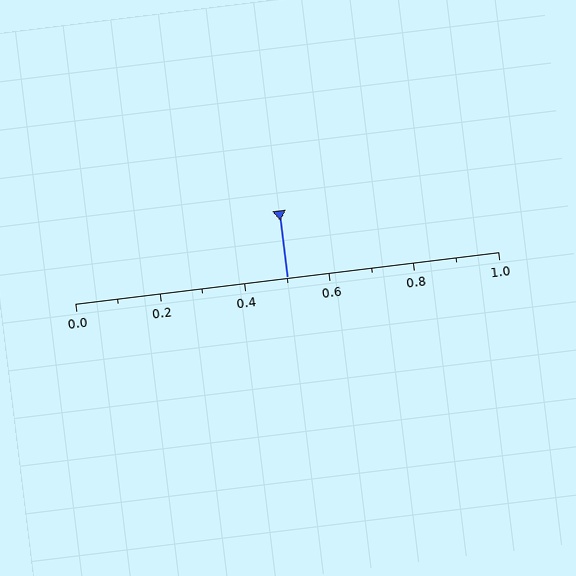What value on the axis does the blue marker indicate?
The marker indicates approximately 0.5.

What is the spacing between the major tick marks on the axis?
The major ticks are spaced 0.2 apart.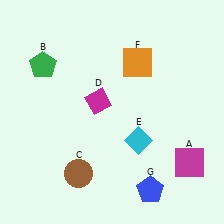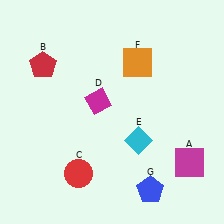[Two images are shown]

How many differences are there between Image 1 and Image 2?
There are 2 differences between the two images.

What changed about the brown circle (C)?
In Image 1, C is brown. In Image 2, it changed to red.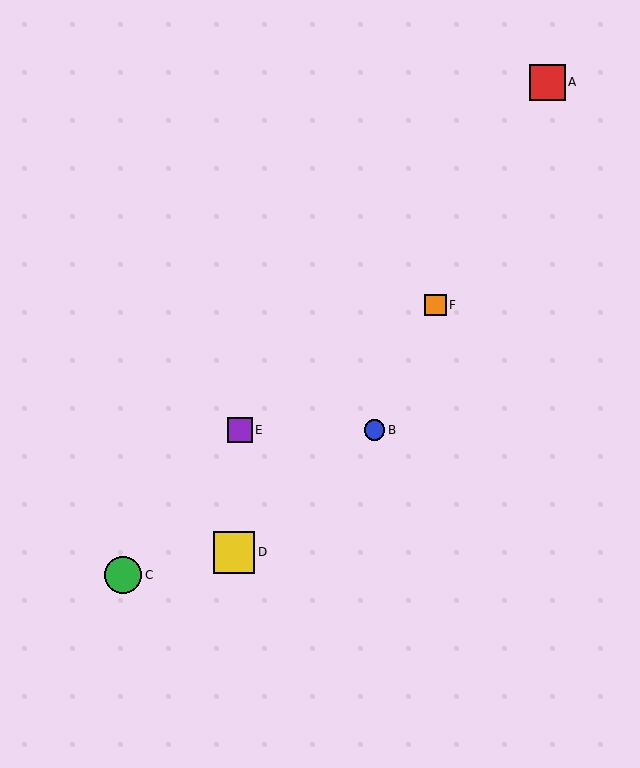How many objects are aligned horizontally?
2 objects (B, E) are aligned horizontally.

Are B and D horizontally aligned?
No, B is at y≈430 and D is at y≈552.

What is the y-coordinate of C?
Object C is at y≈575.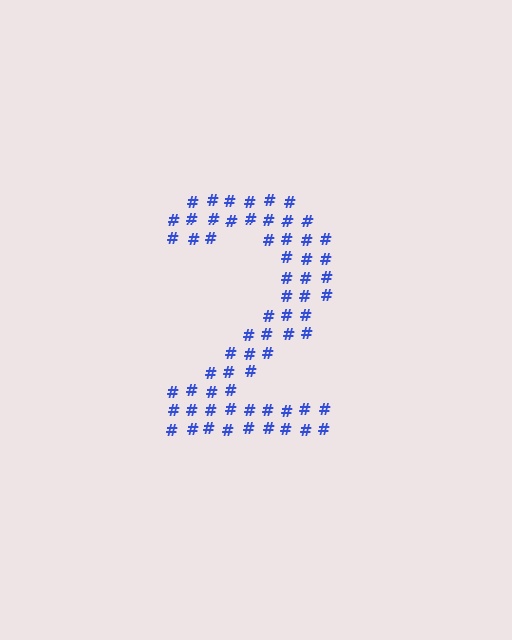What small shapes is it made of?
It is made of small hash symbols.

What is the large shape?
The large shape is the digit 2.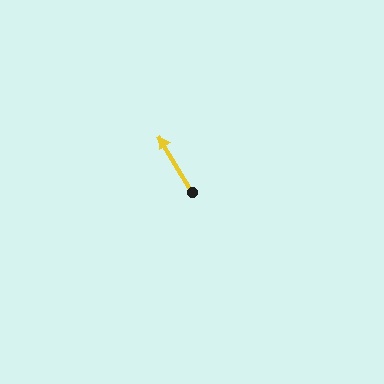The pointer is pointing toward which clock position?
Roughly 11 o'clock.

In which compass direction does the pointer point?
Northwest.